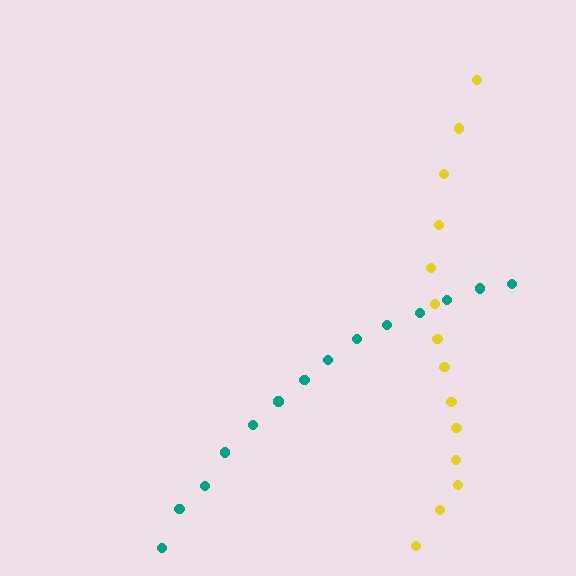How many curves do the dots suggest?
There are 2 distinct paths.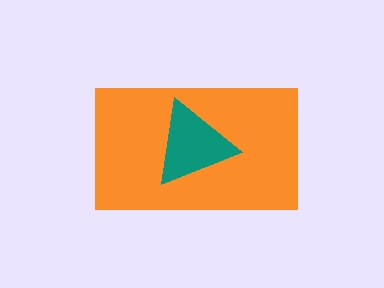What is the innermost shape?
The teal triangle.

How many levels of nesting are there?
2.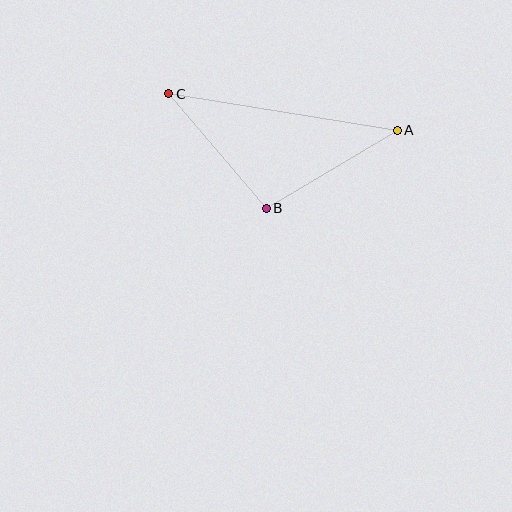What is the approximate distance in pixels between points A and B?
The distance between A and B is approximately 152 pixels.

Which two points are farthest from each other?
Points A and C are farthest from each other.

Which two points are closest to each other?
Points B and C are closest to each other.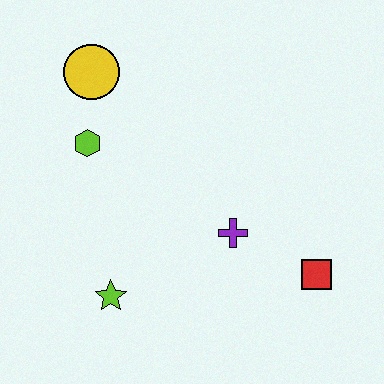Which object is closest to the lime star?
The purple cross is closest to the lime star.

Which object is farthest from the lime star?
The yellow circle is farthest from the lime star.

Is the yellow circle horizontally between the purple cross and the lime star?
No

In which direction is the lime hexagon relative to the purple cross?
The lime hexagon is to the left of the purple cross.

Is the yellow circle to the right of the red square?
No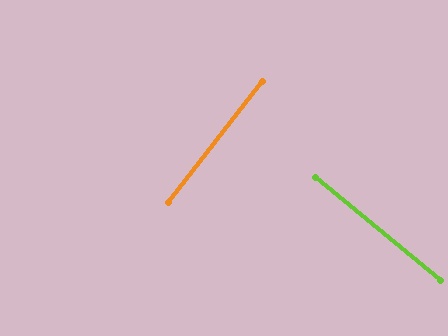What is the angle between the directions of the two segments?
Approximately 89 degrees.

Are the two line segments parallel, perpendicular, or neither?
Perpendicular — they meet at approximately 89°.